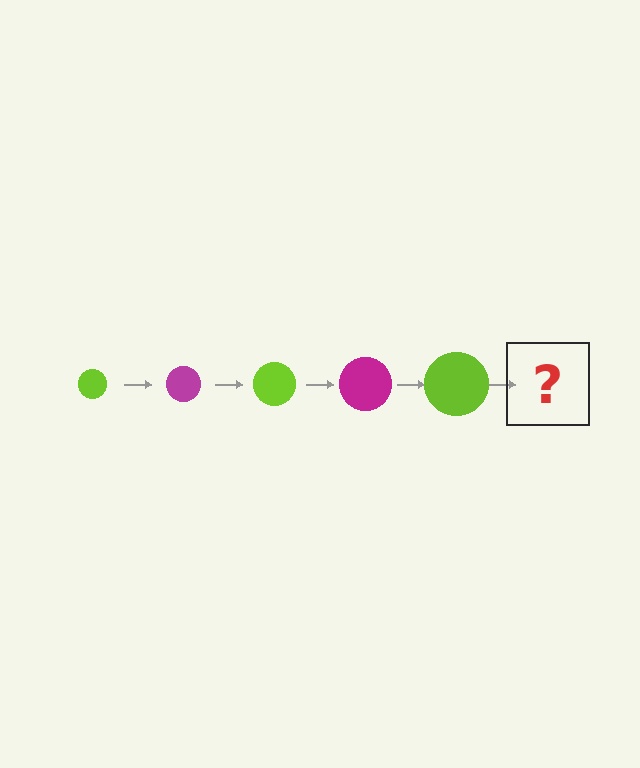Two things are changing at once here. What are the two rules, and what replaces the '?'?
The two rules are that the circle grows larger each step and the color cycles through lime and magenta. The '?' should be a magenta circle, larger than the previous one.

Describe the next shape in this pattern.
It should be a magenta circle, larger than the previous one.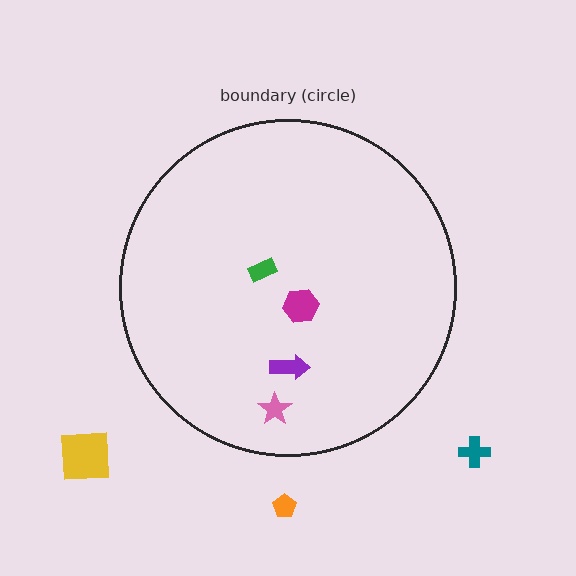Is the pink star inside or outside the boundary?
Inside.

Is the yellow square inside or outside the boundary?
Outside.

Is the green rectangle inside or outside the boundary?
Inside.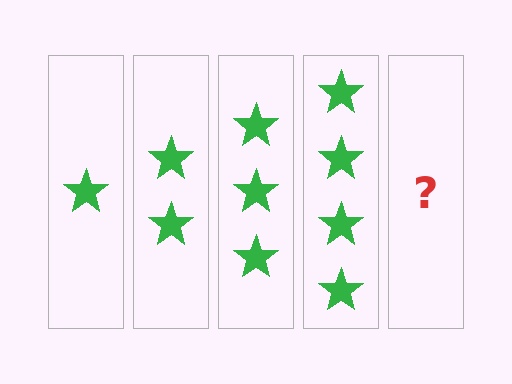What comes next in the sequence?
The next element should be 5 stars.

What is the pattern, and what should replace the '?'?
The pattern is that each step adds one more star. The '?' should be 5 stars.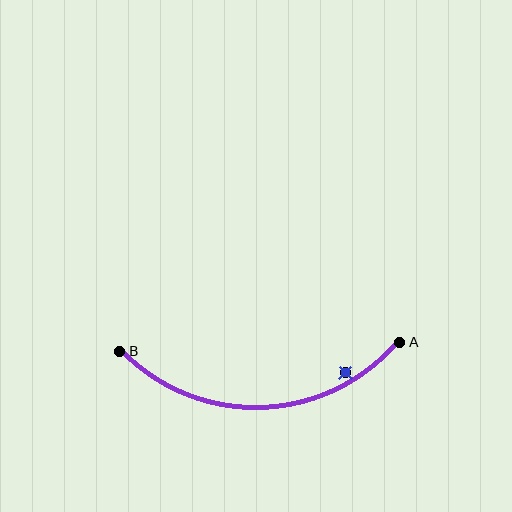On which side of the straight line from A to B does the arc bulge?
The arc bulges below the straight line connecting A and B.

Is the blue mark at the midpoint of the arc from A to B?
No — the blue mark does not lie on the arc at all. It sits slightly inside the curve.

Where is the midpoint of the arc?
The arc midpoint is the point on the curve farthest from the straight line joining A and B. It sits below that line.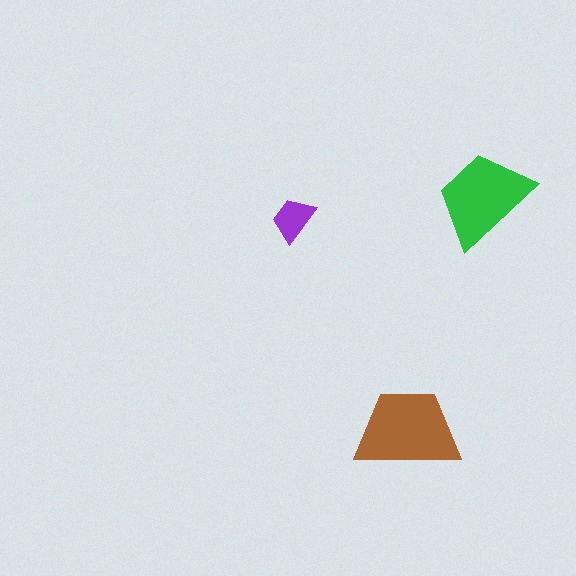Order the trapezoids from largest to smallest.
the brown one, the green one, the purple one.